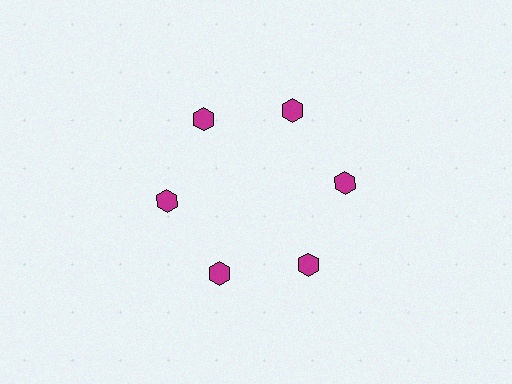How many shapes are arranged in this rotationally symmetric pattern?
There are 6 shapes, arranged in 6 groups of 1.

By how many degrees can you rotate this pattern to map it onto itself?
The pattern maps onto itself every 60 degrees of rotation.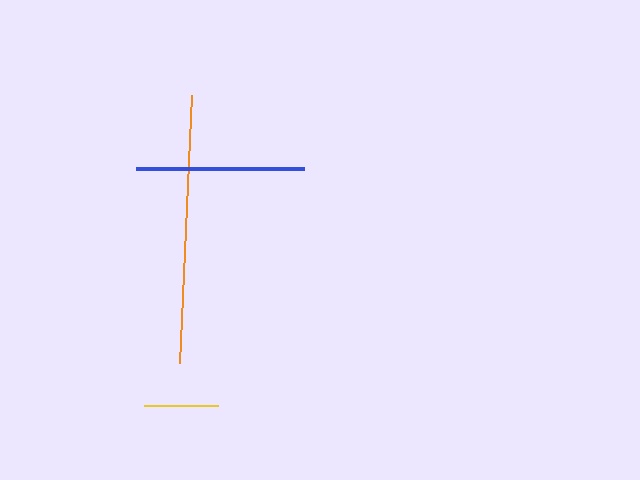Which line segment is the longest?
The orange line is the longest at approximately 268 pixels.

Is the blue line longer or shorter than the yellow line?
The blue line is longer than the yellow line.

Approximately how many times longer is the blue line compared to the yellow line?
The blue line is approximately 2.2 times the length of the yellow line.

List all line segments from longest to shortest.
From longest to shortest: orange, blue, yellow.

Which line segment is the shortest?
The yellow line is the shortest at approximately 75 pixels.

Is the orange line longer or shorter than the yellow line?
The orange line is longer than the yellow line.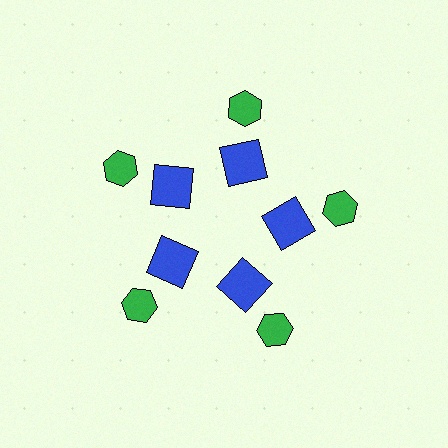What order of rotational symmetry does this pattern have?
This pattern has 5-fold rotational symmetry.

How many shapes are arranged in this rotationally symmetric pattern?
There are 10 shapes, arranged in 5 groups of 2.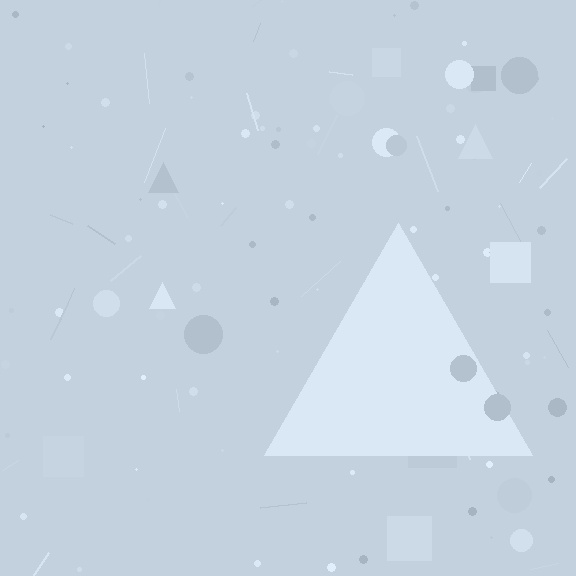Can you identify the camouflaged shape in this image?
The camouflaged shape is a triangle.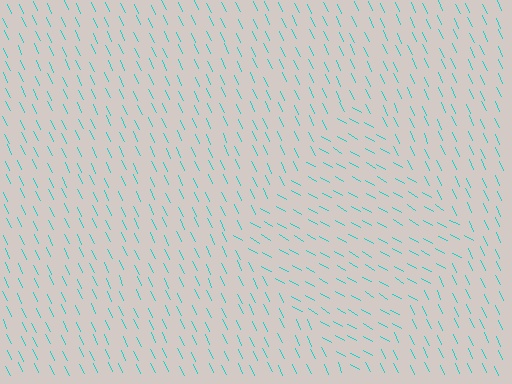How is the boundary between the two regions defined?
The boundary is defined purely by a change in line orientation (approximately 35 degrees difference). All lines are the same color and thickness.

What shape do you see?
I see a diamond.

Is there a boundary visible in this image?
Yes, there is a texture boundary formed by a change in line orientation.